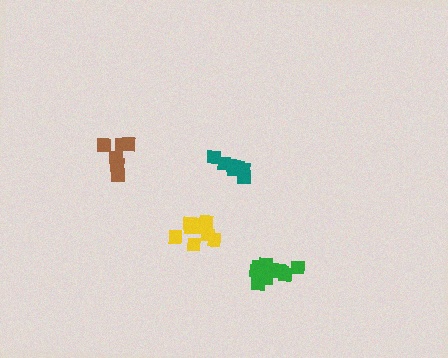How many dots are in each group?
Group 1: 7 dots, Group 2: 9 dots, Group 3: 7 dots, Group 4: 12 dots (35 total).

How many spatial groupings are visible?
There are 4 spatial groupings.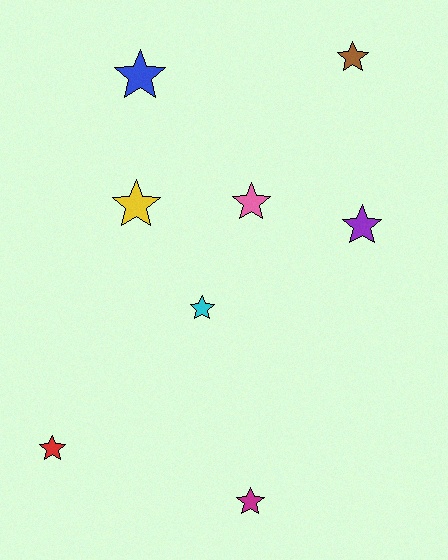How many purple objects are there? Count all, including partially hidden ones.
There is 1 purple object.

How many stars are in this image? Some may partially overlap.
There are 8 stars.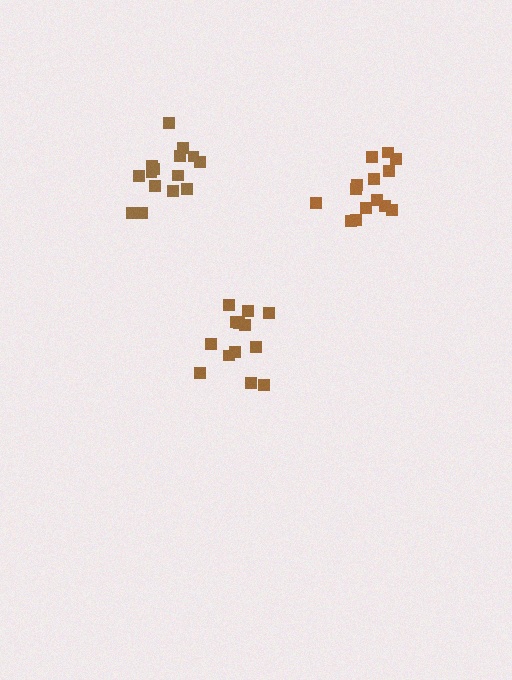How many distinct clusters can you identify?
There are 3 distinct clusters.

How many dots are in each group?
Group 1: 16 dots, Group 2: 13 dots, Group 3: 14 dots (43 total).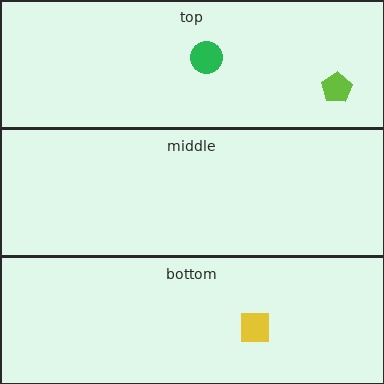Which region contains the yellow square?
The bottom region.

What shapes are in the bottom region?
The yellow square.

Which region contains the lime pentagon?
The top region.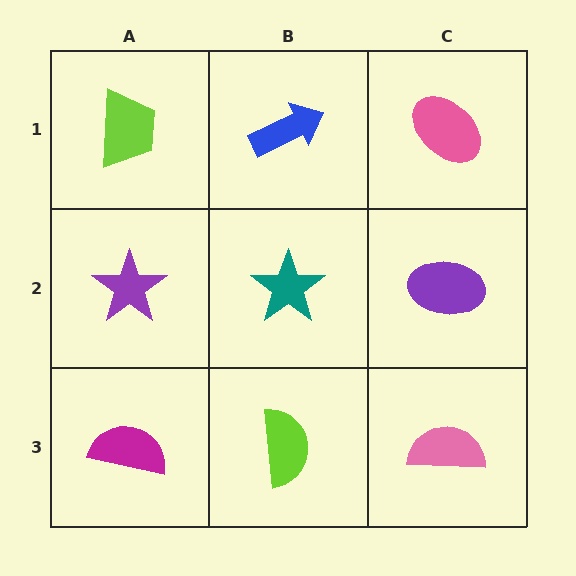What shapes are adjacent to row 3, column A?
A purple star (row 2, column A), a lime semicircle (row 3, column B).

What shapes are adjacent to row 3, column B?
A teal star (row 2, column B), a magenta semicircle (row 3, column A), a pink semicircle (row 3, column C).